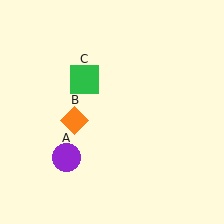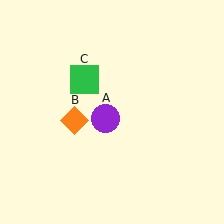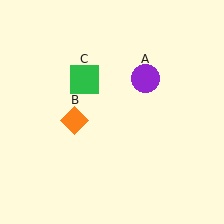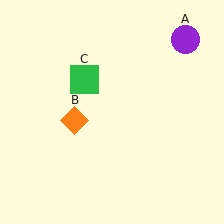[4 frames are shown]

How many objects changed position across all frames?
1 object changed position: purple circle (object A).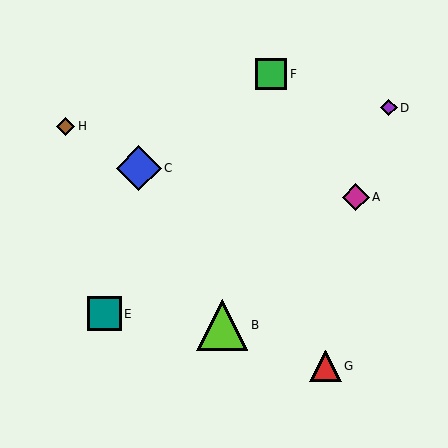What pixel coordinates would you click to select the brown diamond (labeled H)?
Click at (66, 126) to select the brown diamond H.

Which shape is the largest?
The lime triangle (labeled B) is the largest.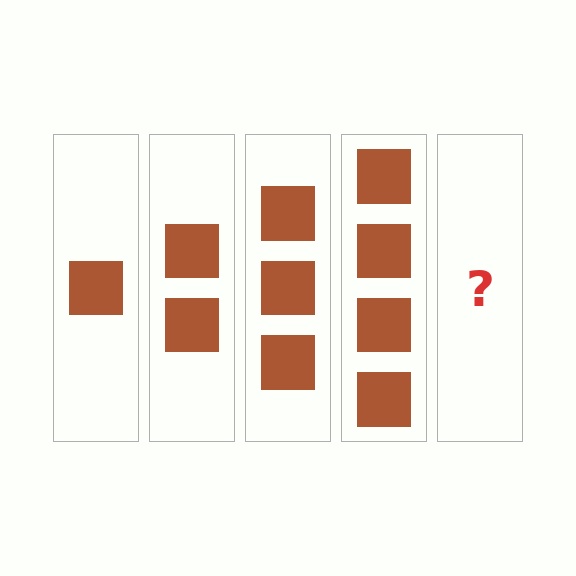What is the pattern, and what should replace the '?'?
The pattern is that each step adds one more square. The '?' should be 5 squares.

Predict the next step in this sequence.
The next step is 5 squares.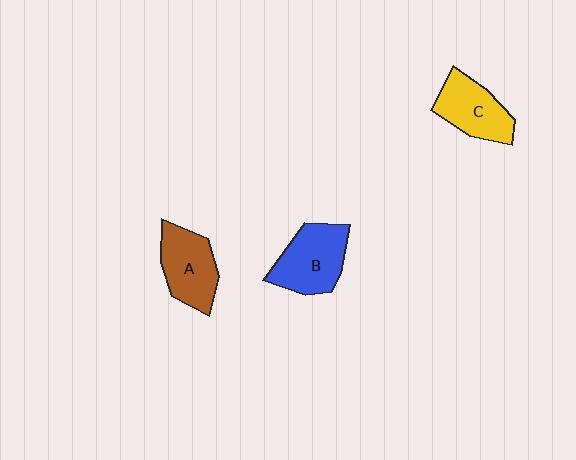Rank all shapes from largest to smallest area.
From largest to smallest: B (blue), A (brown), C (yellow).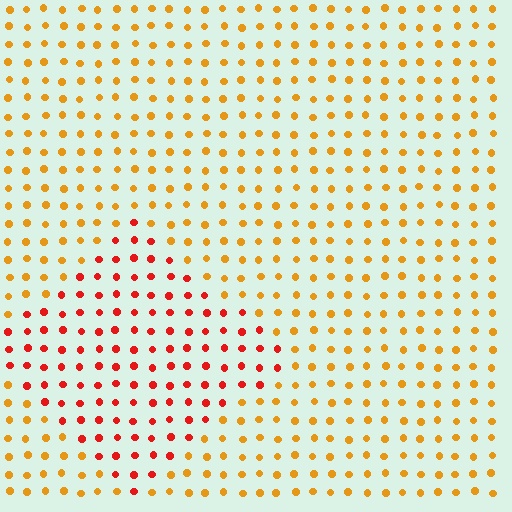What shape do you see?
I see a diamond.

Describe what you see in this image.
The image is filled with small orange elements in a uniform arrangement. A diamond-shaped region is visible where the elements are tinted to a slightly different hue, forming a subtle color boundary.